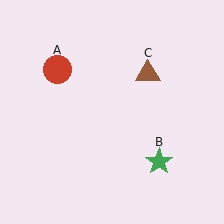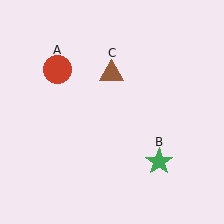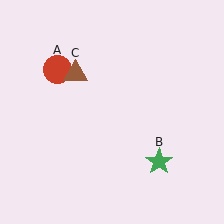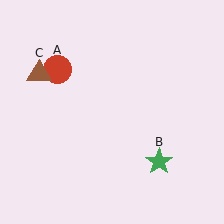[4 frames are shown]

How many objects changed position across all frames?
1 object changed position: brown triangle (object C).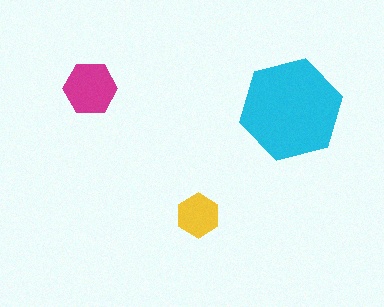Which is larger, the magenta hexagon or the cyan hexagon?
The cyan one.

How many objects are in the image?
There are 3 objects in the image.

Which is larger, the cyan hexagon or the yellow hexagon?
The cyan one.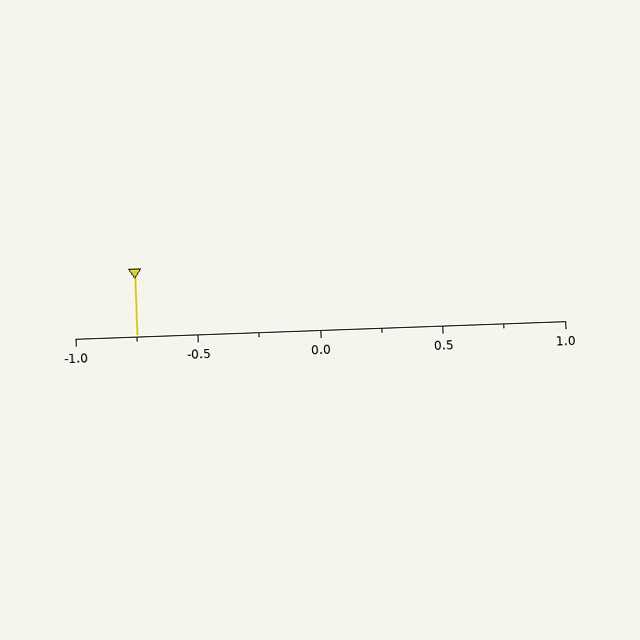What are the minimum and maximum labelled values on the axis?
The axis runs from -1.0 to 1.0.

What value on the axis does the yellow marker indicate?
The marker indicates approximately -0.75.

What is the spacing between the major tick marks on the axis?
The major ticks are spaced 0.5 apart.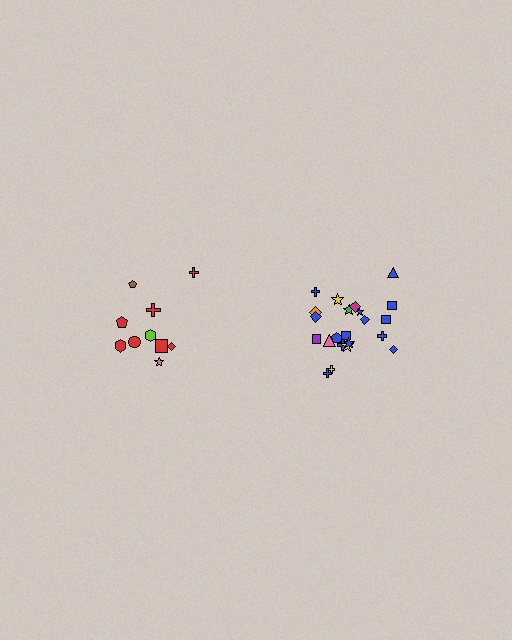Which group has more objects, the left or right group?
The right group.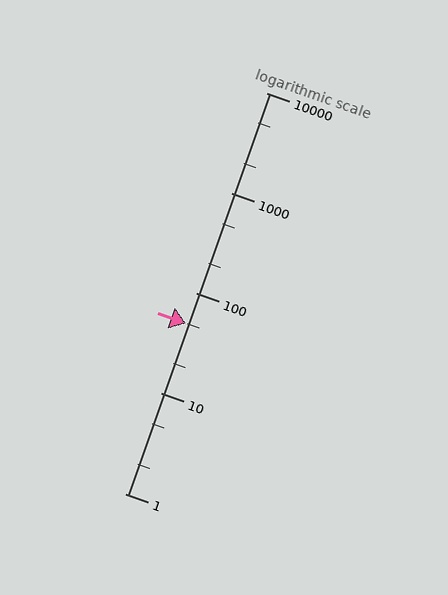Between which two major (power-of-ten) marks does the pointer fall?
The pointer is between 10 and 100.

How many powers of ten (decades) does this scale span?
The scale spans 4 decades, from 1 to 10000.